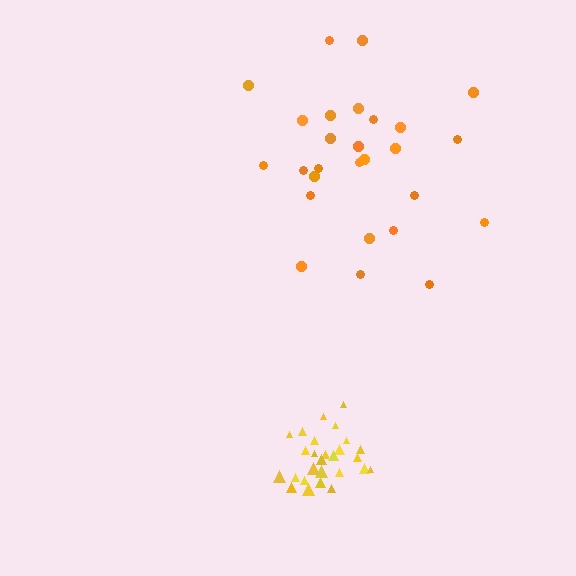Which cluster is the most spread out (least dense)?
Orange.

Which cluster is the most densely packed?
Yellow.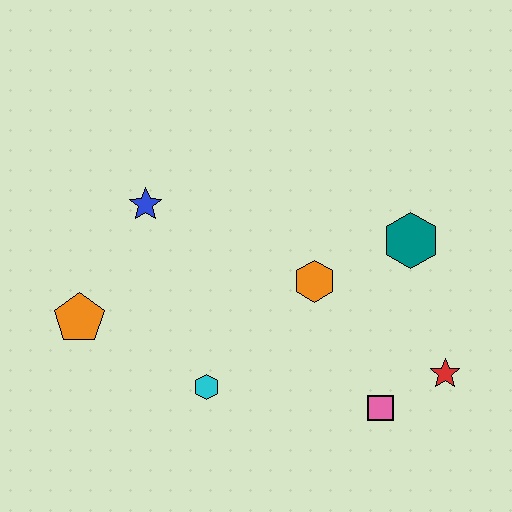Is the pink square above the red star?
No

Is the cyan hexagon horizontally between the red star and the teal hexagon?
No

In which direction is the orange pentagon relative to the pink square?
The orange pentagon is to the left of the pink square.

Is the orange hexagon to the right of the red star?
No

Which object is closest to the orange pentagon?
The blue star is closest to the orange pentagon.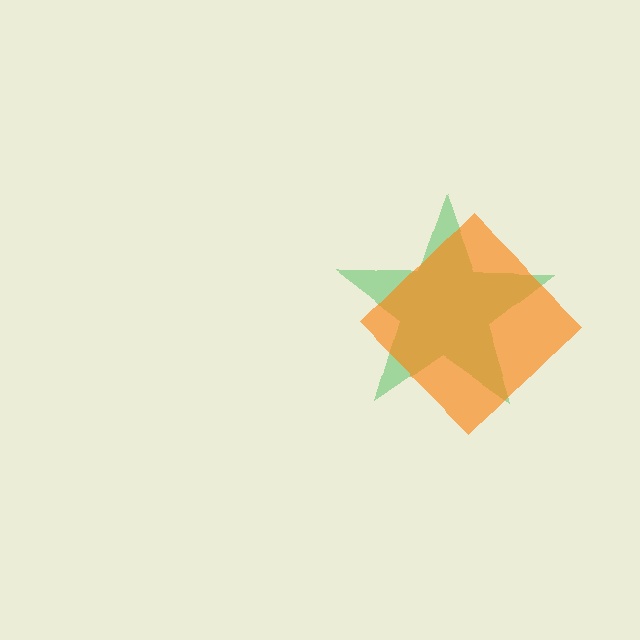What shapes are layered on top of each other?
The layered shapes are: a green star, an orange diamond.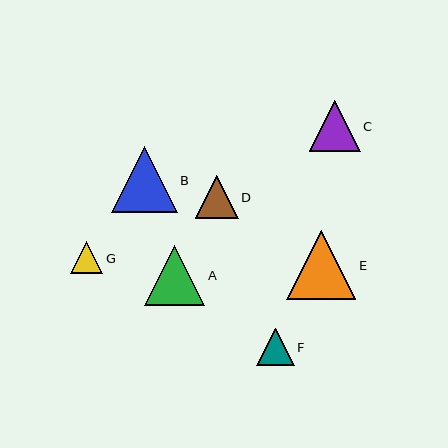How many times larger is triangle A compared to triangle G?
Triangle A is approximately 1.8 times the size of triangle G.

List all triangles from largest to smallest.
From largest to smallest: E, B, A, C, D, F, G.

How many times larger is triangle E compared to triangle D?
Triangle E is approximately 1.6 times the size of triangle D.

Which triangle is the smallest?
Triangle G is the smallest with a size of approximately 33 pixels.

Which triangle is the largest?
Triangle E is the largest with a size of approximately 70 pixels.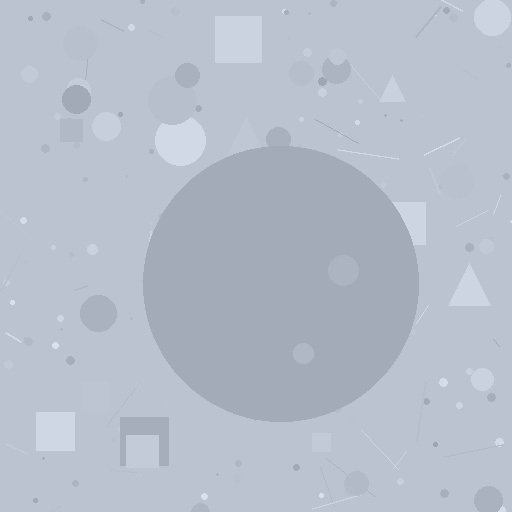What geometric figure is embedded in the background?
A circle is embedded in the background.